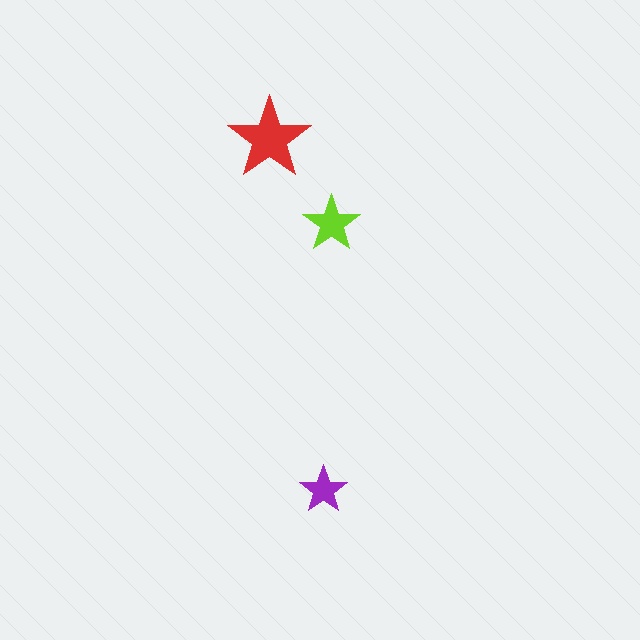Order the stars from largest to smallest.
the red one, the lime one, the purple one.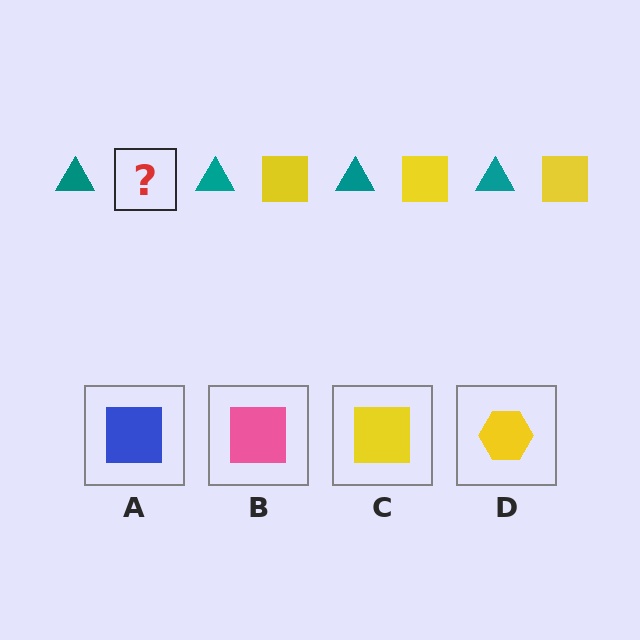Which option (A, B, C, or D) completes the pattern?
C.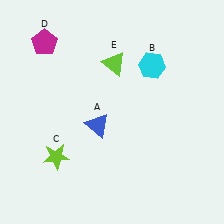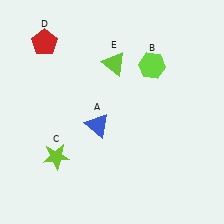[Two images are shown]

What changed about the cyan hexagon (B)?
In Image 1, B is cyan. In Image 2, it changed to lime.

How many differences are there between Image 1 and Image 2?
There are 2 differences between the two images.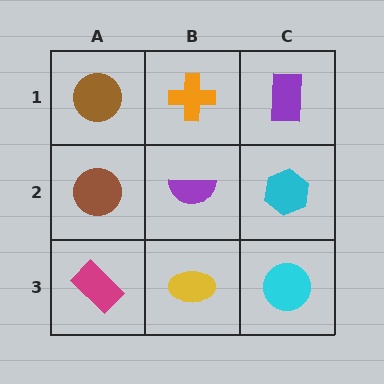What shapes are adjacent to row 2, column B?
An orange cross (row 1, column B), a yellow ellipse (row 3, column B), a brown circle (row 2, column A), a cyan hexagon (row 2, column C).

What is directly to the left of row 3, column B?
A magenta rectangle.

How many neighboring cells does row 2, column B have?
4.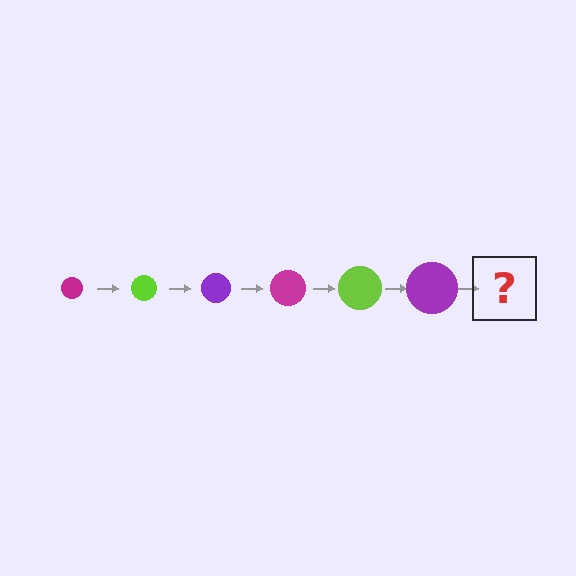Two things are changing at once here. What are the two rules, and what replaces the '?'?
The two rules are that the circle grows larger each step and the color cycles through magenta, lime, and purple. The '?' should be a magenta circle, larger than the previous one.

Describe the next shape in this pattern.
It should be a magenta circle, larger than the previous one.